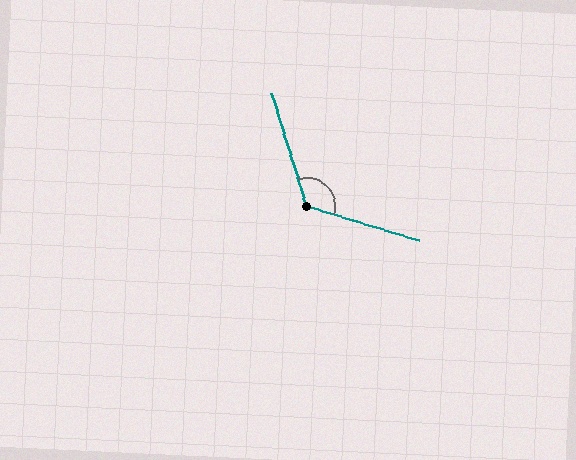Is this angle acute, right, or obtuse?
It is obtuse.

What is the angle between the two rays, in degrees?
Approximately 124 degrees.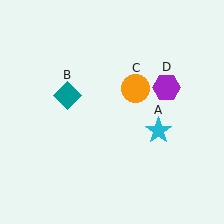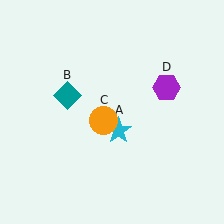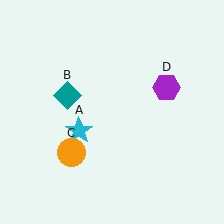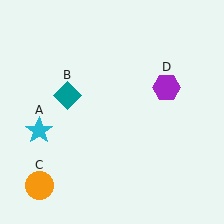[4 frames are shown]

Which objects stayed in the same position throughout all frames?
Teal diamond (object B) and purple hexagon (object D) remained stationary.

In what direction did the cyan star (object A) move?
The cyan star (object A) moved left.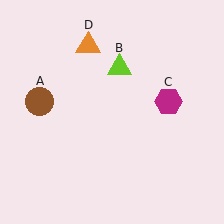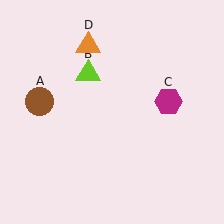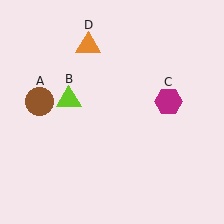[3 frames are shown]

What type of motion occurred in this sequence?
The lime triangle (object B) rotated counterclockwise around the center of the scene.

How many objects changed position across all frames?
1 object changed position: lime triangle (object B).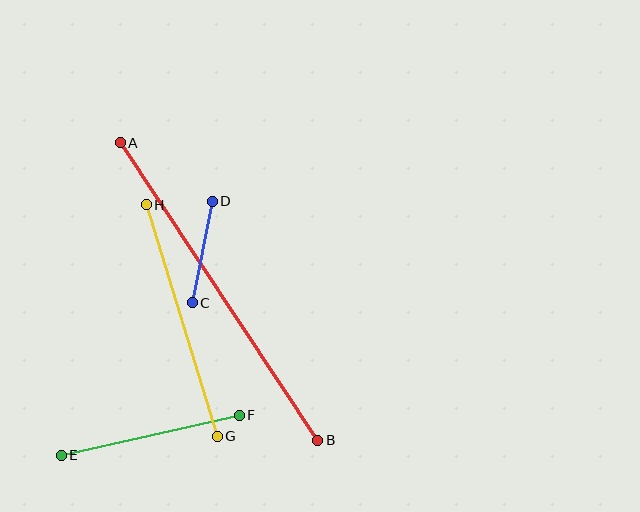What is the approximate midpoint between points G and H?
The midpoint is at approximately (182, 320) pixels.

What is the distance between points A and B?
The distance is approximately 357 pixels.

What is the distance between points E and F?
The distance is approximately 183 pixels.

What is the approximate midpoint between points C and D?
The midpoint is at approximately (202, 252) pixels.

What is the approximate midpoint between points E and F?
The midpoint is at approximately (150, 435) pixels.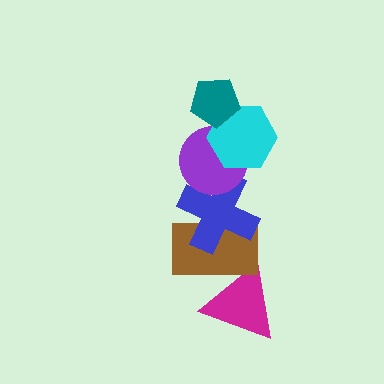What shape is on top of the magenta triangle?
The brown rectangle is on top of the magenta triangle.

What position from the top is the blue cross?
The blue cross is 4th from the top.